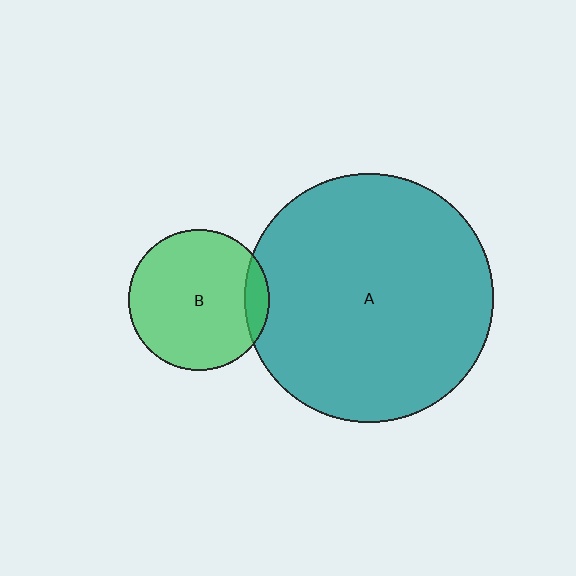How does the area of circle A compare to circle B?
Approximately 3.1 times.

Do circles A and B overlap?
Yes.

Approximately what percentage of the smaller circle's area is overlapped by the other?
Approximately 10%.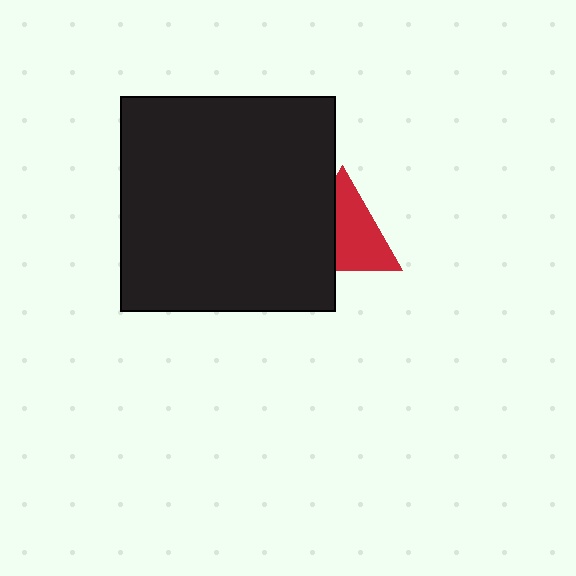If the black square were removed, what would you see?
You would see the complete red triangle.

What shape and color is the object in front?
The object in front is a black square.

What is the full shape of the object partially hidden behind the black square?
The partially hidden object is a red triangle.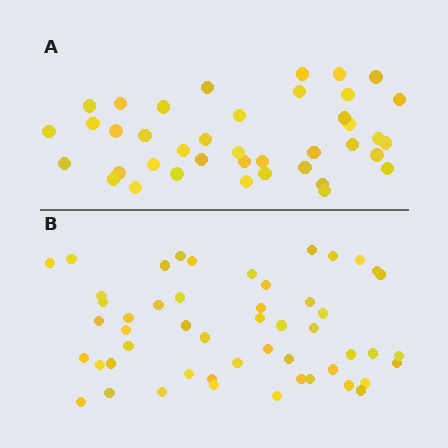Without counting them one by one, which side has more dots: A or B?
Region B (the bottom region) has more dots.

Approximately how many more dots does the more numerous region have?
Region B has roughly 12 or so more dots than region A.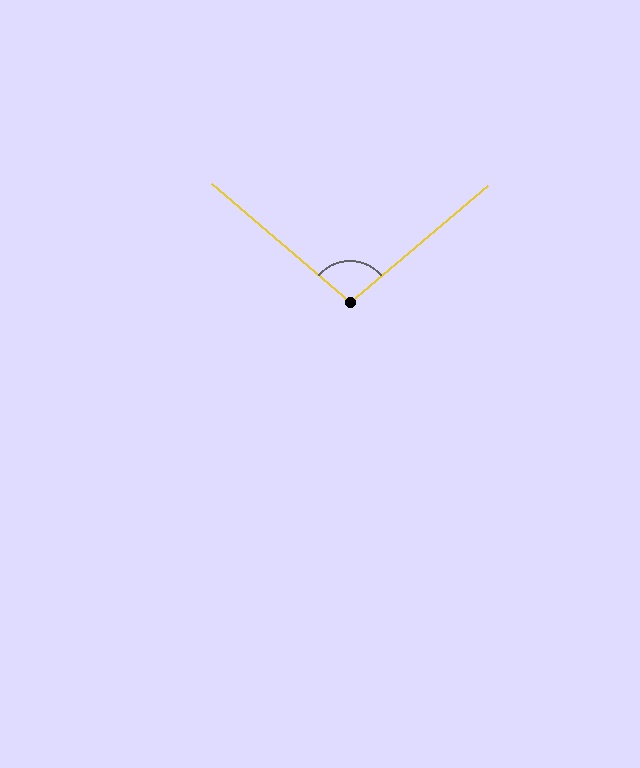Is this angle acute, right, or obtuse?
It is obtuse.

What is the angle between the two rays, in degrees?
Approximately 100 degrees.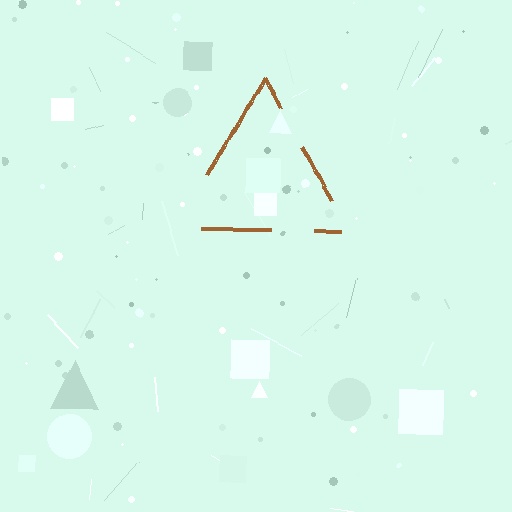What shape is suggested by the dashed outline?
The dashed outline suggests a triangle.